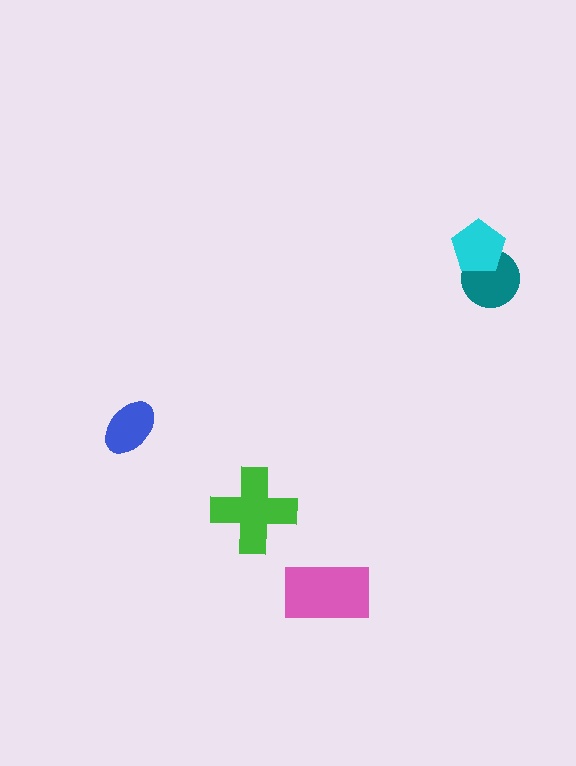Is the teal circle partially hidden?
Yes, it is partially covered by another shape.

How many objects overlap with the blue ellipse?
0 objects overlap with the blue ellipse.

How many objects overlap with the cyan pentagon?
1 object overlaps with the cyan pentagon.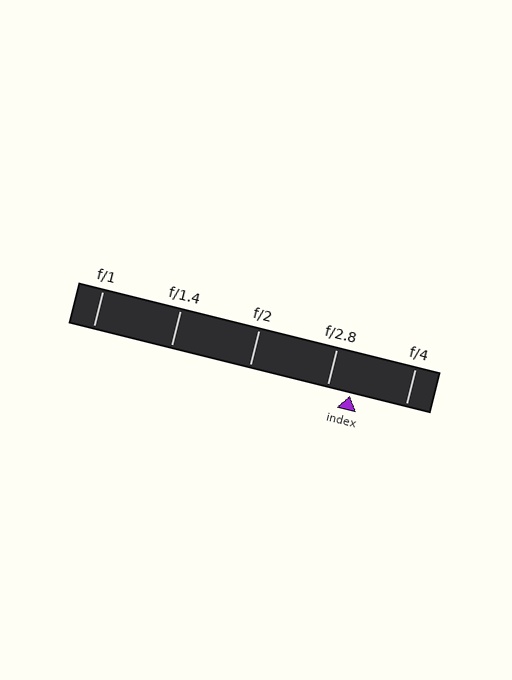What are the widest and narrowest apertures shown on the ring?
The widest aperture shown is f/1 and the narrowest is f/4.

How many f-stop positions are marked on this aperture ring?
There are 5 f-stop positions marked.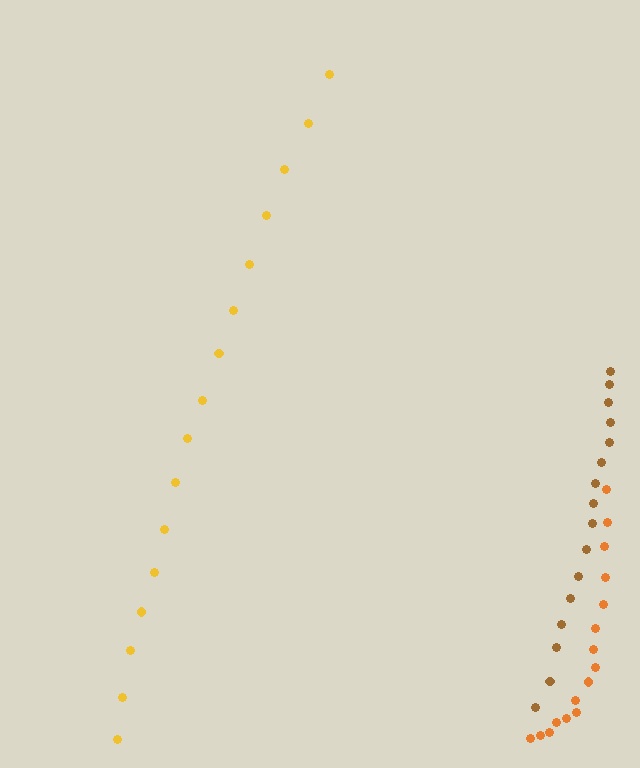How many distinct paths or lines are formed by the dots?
There are 3 distinct paths.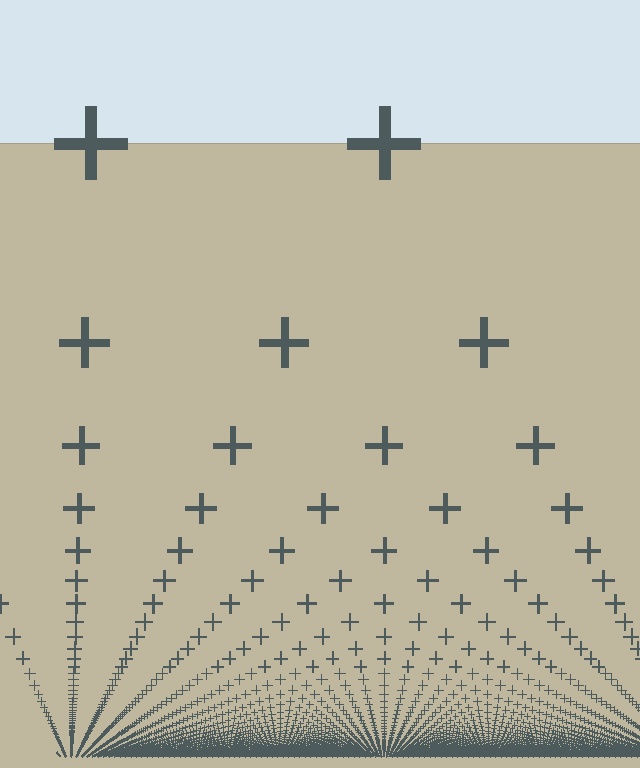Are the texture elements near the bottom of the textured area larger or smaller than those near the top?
Smaller. The gradient is inverted — elements near the bottom are smaller and denser.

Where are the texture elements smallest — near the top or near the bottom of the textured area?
Near the bottom.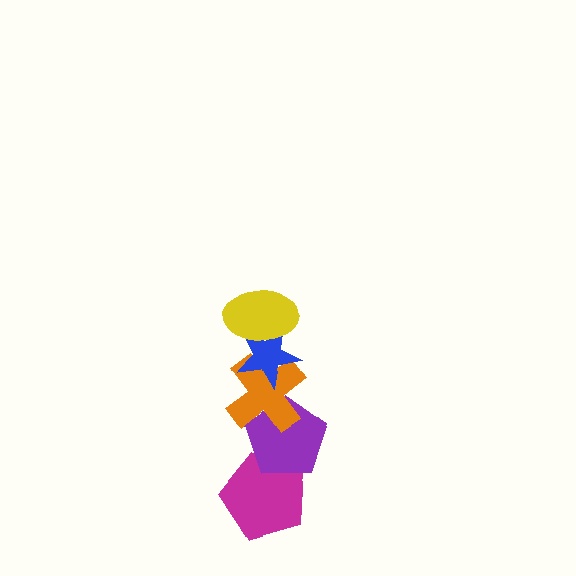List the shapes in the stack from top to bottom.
From top to bottom: the yellow ellipse, the blue star, the orange cross, the purple pentagon, the magenta pentagon.